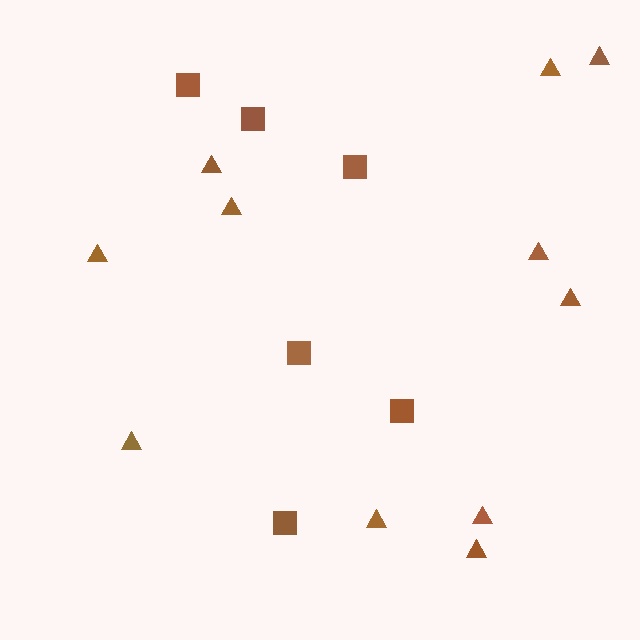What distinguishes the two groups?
There are 2 groups: one group of triangles (11) and one group of squares (6).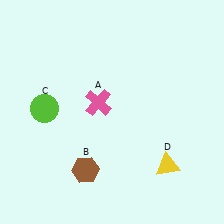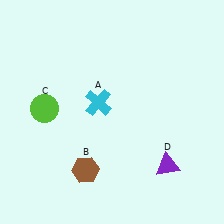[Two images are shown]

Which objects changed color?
A changed from pink to cyan. D changed from yellow to purple.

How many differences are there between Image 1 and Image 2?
There are 2 differences between the two images.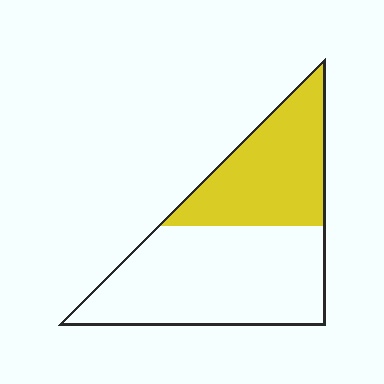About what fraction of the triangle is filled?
About two fifths (2/5).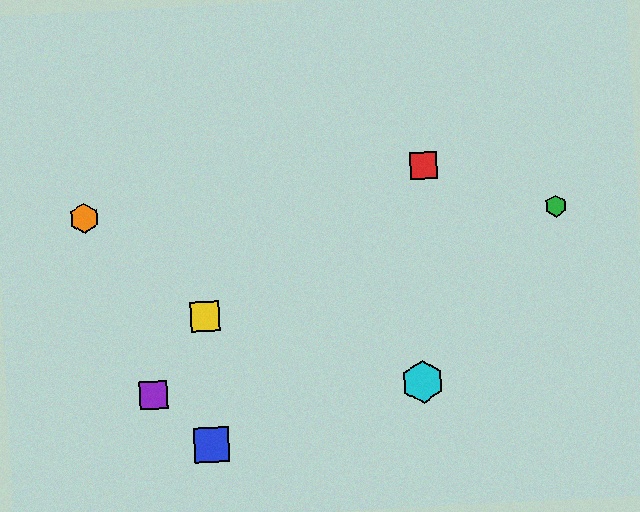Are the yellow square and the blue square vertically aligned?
Yes, both are at x≈205.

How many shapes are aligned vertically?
2 shapes (the blue square, the yellow square) are aligned vertically.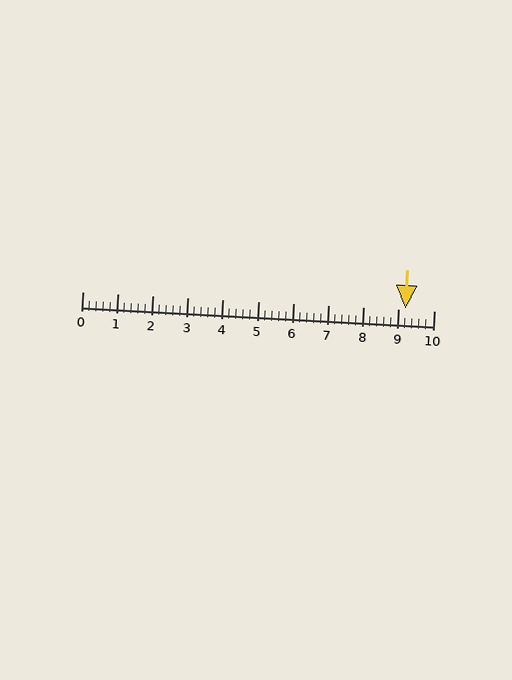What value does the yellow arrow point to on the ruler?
The yellow arrow points to approximately 9.2.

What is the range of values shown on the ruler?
The ruler shows values from 0 to 10.